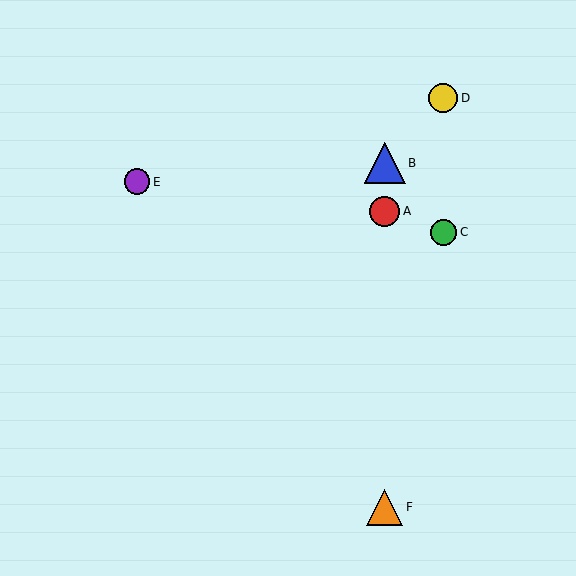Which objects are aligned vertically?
Objects A, B, F are aligned vertically.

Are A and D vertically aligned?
No, A is at x≈385 and D is at x≈443.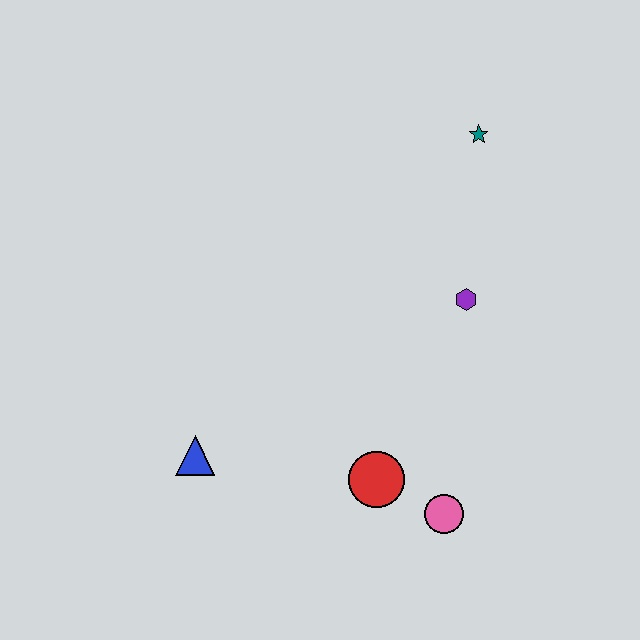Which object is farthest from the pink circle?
The teal star is farthest from the pink circle.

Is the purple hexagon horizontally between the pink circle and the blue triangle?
No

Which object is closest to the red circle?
The pink circle is closest to the red circle.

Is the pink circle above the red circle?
No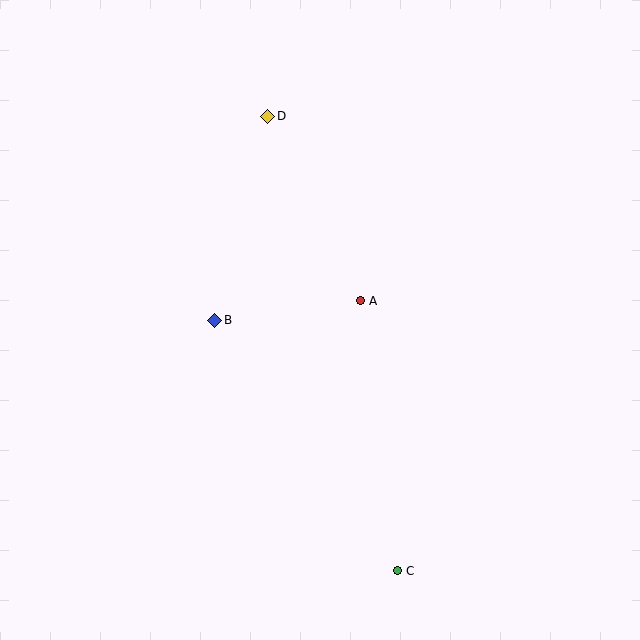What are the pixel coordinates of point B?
Point B is at (215, 320).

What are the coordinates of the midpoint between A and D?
The midpoint between A and D is at (314, 209).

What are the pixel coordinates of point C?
Point C is at (397, 571).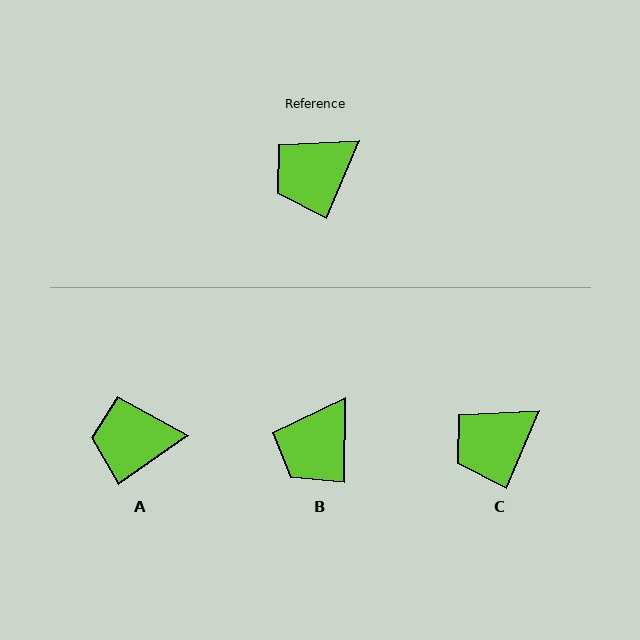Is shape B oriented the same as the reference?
No, it is off by about 22 degrees.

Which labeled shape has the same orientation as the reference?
C.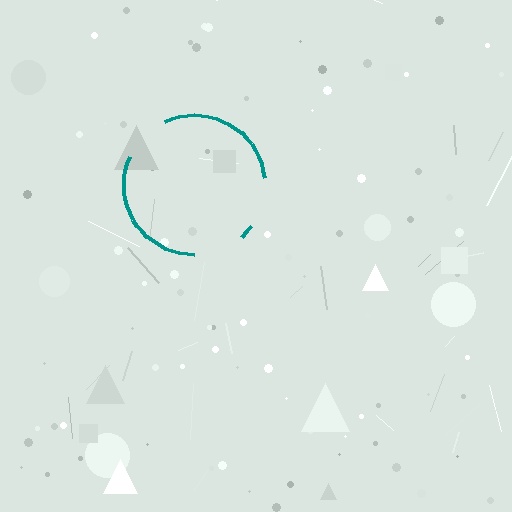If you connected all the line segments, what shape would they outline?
They would outline a circle.